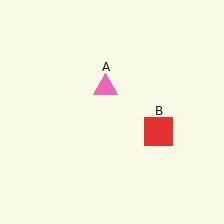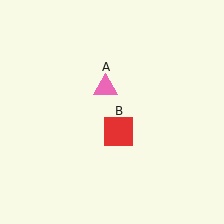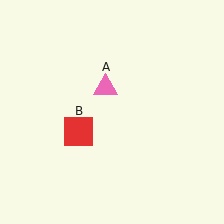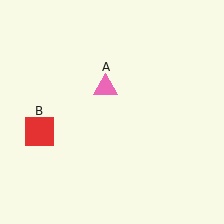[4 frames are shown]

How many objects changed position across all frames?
1 object changed position: red square (object B).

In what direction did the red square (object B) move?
The red square (object B) moved left.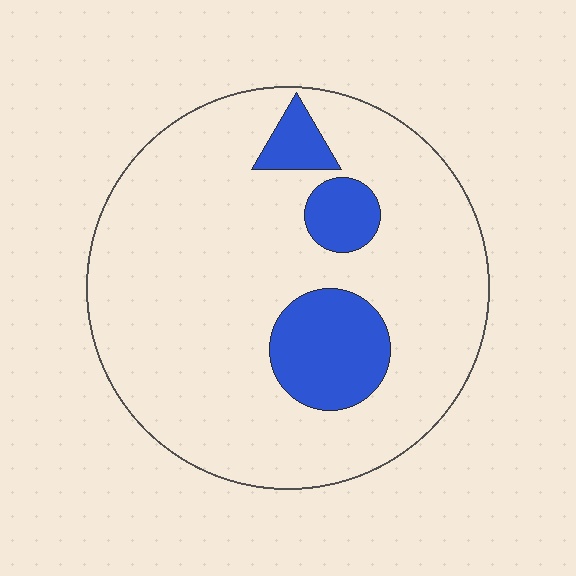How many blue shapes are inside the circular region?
3.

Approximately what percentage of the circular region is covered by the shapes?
Approximately 15%.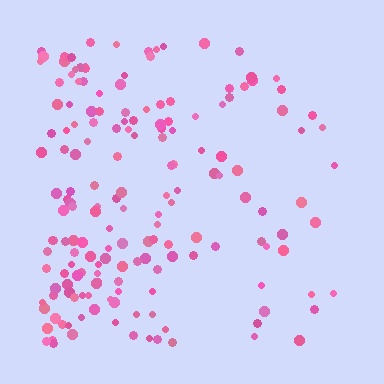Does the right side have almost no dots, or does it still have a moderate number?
Still a moderate number, just noticeably fewer than the left.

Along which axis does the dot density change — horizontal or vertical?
Horizontal.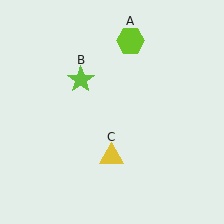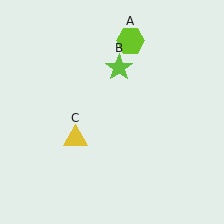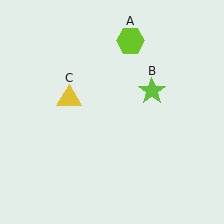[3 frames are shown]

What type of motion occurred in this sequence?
The lime star (object B), yellow triangle (object C) rotated clockwise around the center of the scene.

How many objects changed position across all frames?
2 objects changed position: lime star (object B), yellow triangle (object C).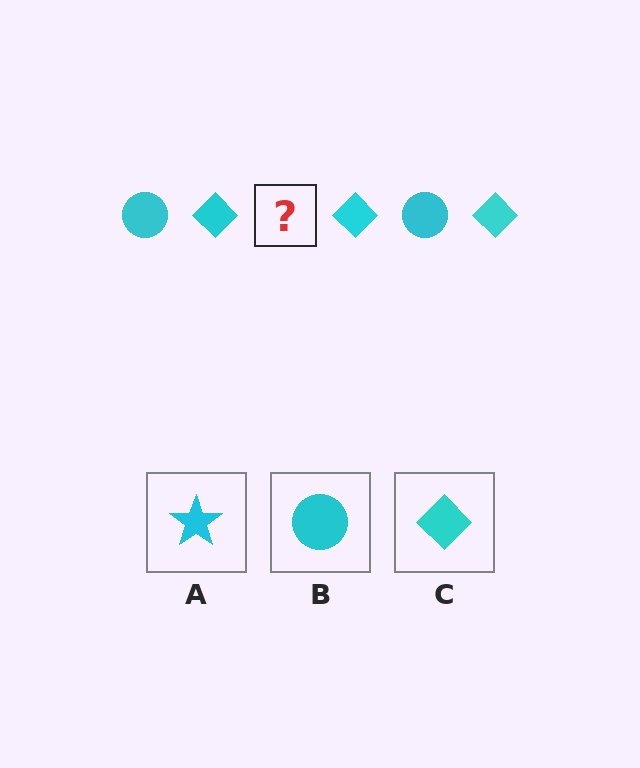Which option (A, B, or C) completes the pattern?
B.